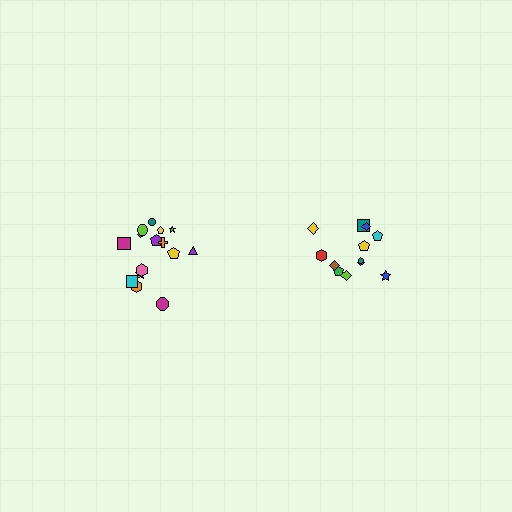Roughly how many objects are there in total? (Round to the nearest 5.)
Roughly 25 objects in total.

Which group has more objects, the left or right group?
The left group.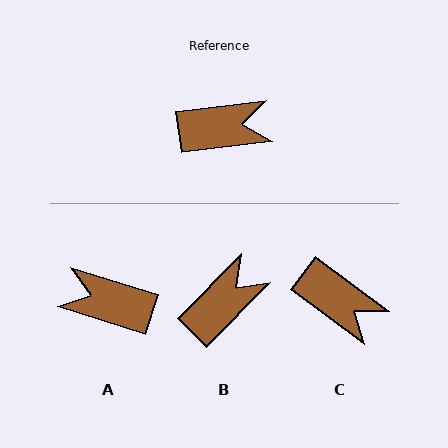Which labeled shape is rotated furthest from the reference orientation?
A, about 155 degrees away.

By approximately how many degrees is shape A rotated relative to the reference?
Approximately 155 degrees counter-clockwise.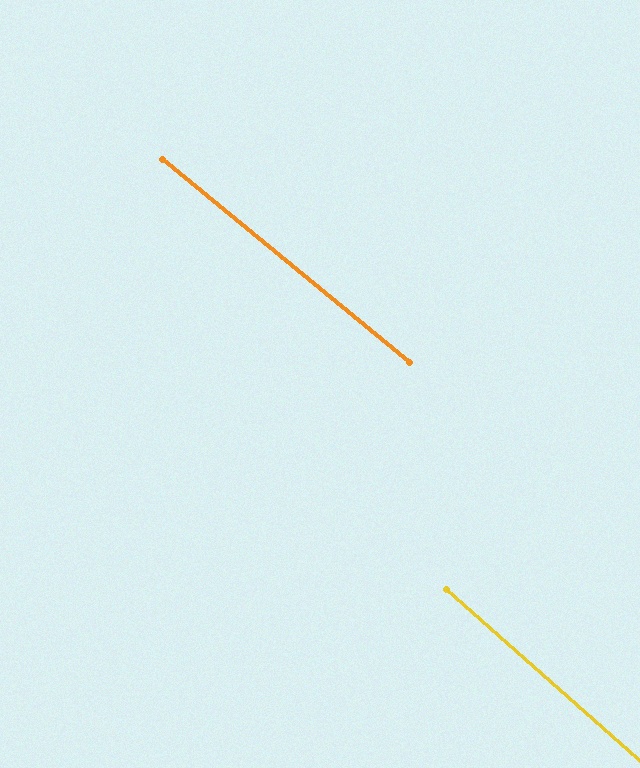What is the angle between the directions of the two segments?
Approximately 2 degrees.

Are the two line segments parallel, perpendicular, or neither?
Parallel — their directions differ by only 2.0°.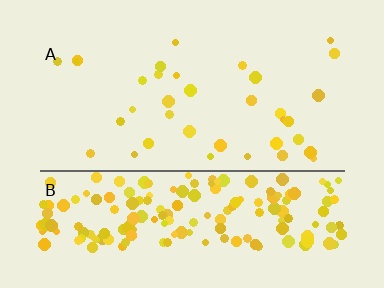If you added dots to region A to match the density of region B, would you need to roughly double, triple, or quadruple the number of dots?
Approximately quadruple.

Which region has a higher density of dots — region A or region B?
B (the bottom).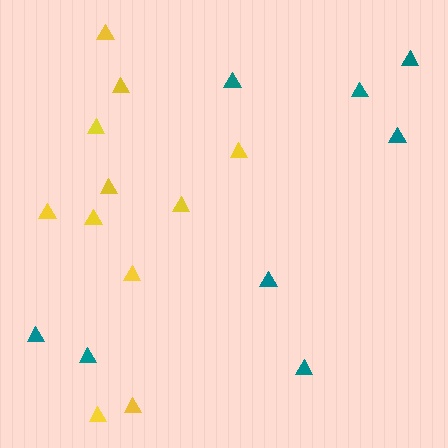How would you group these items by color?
There are 2 groups: one group of yellow triangles (11) and one group of teal triangles (8).